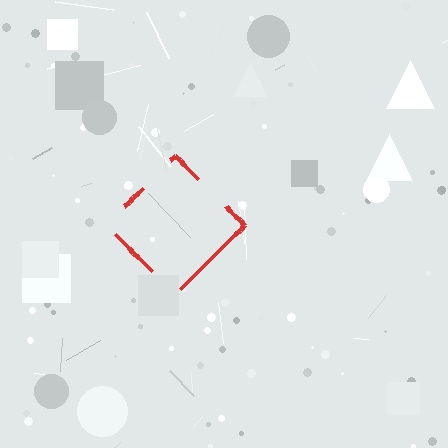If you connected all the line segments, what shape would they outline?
They would outline a diamond.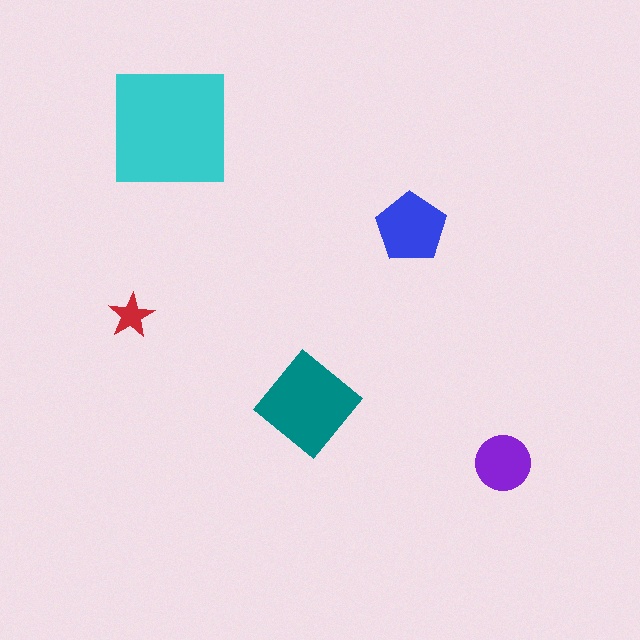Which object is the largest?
The cyan square.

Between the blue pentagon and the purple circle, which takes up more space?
The blue pentagon.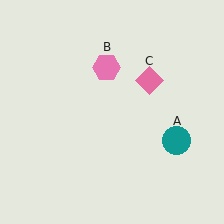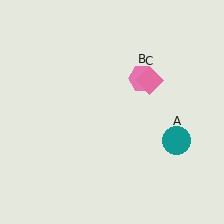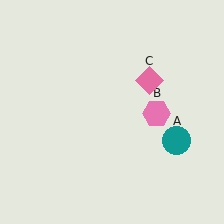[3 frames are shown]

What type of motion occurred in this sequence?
The pink hexagon (object B) rotated clockwise around the center of the scene.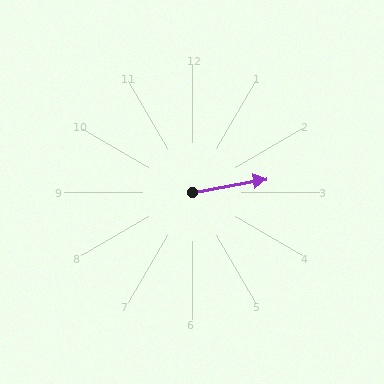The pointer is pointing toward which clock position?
Roughly 3 o'clock.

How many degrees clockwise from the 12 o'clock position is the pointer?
Approximately 80 degrees.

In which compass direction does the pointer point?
East.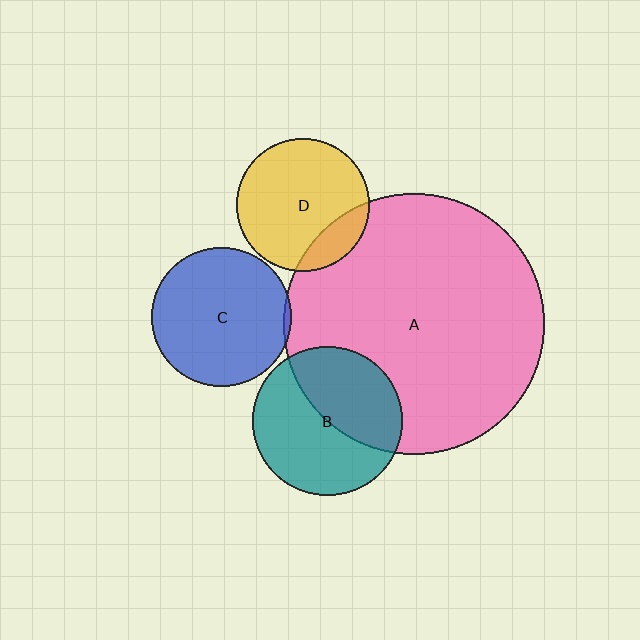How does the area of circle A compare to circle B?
Approximately 3.0 times.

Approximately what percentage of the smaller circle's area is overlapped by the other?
Approximately 45%.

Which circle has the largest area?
Circle A (pink).